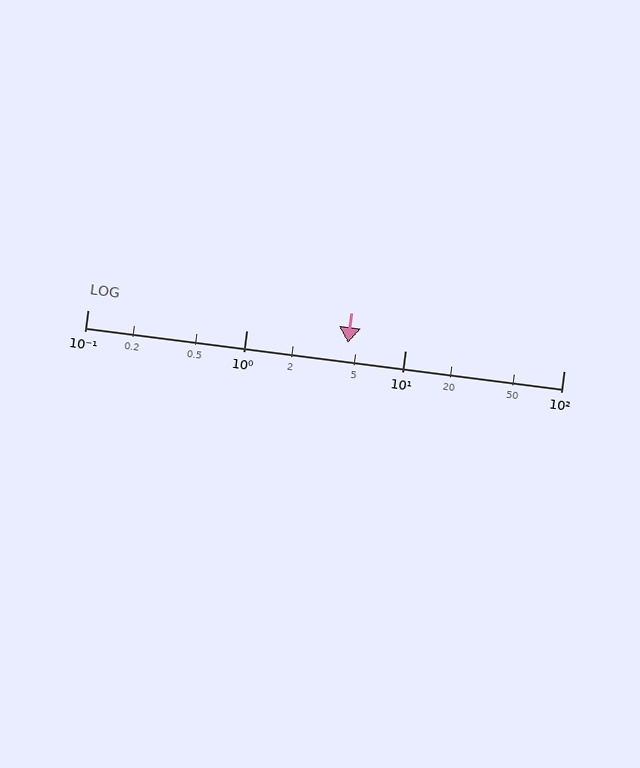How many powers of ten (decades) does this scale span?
The scale spans 3 decades, from 0.1 to 100.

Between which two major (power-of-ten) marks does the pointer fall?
The pointer is between 1 and 10.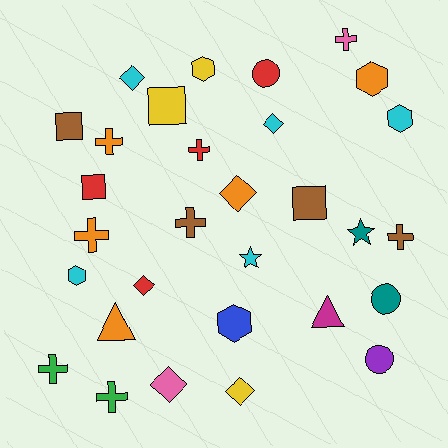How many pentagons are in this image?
There are no pentagons.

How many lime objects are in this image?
There are no lime objects.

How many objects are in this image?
There are 30 objects.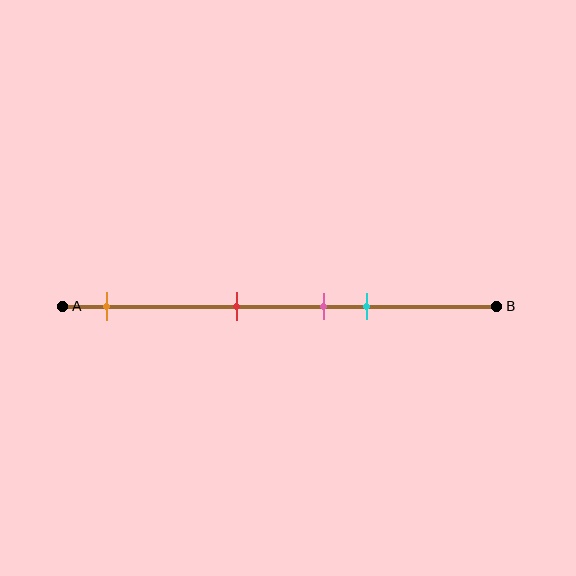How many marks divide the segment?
There are 4 marks dividing the segment.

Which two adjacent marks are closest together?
The pink and cyan marks are the closest adjacent pair.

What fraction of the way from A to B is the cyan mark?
The cyan mark is approximately 70% (0.7) of the way from A to B.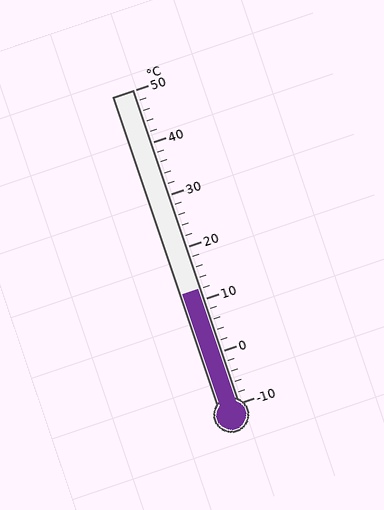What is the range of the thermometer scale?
The thermometer scale ranges from -10°C to 50°C.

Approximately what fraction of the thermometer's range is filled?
The thermometer is filled to approximately 35% of its range.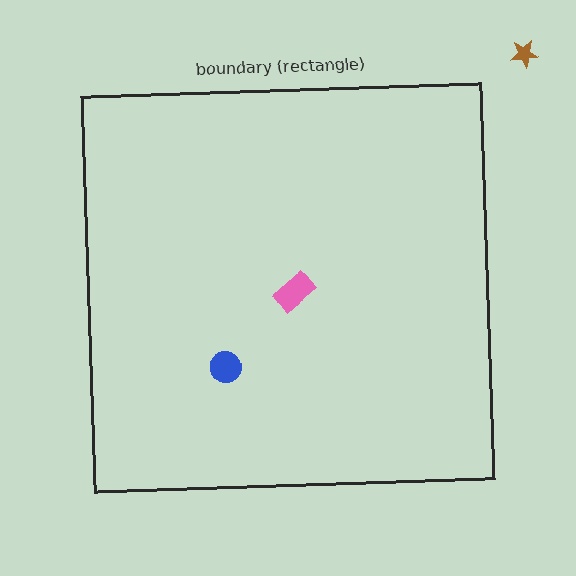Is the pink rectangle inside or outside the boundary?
Inside.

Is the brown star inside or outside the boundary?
Outside.